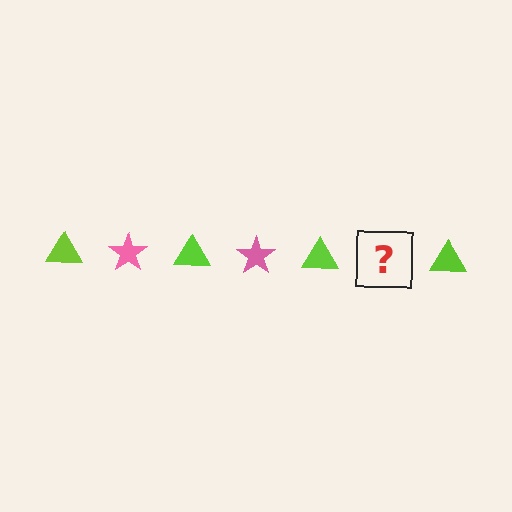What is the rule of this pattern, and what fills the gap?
The rule is that the pattern alternates between lime triangle and pink star. The gap should be filled with a pink star.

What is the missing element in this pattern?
The missing element is a pink star.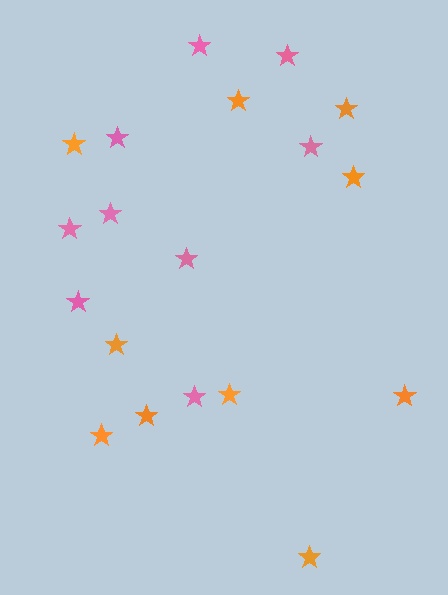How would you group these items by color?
There are 2 groups: one group of orange stars (10) and one group of pink stars (9).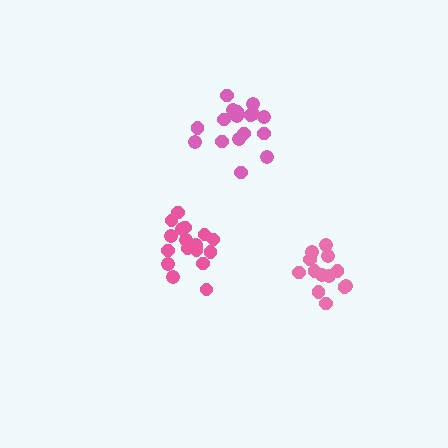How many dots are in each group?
Group 1: 17 dots, Group 2: 17 dots, Group 3: 13 dots (47 total).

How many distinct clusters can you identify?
There are 3 distinct clusters.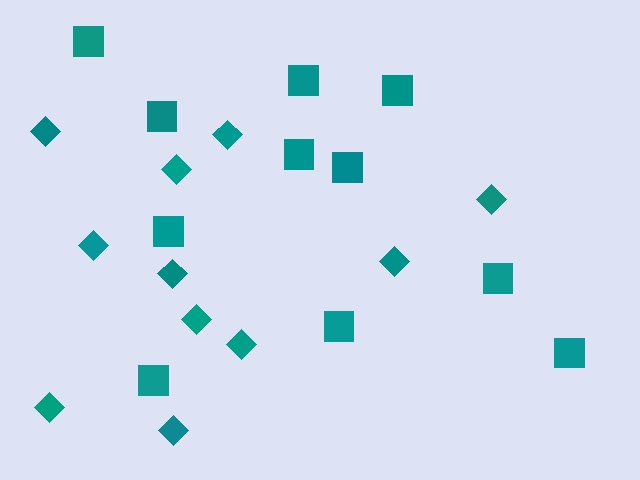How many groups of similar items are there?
There are 2 groups: one group of diamonds (11) and one group of squares (11).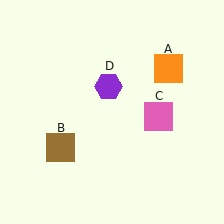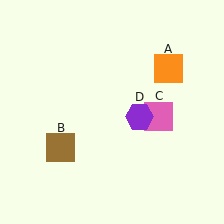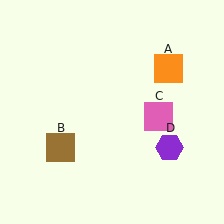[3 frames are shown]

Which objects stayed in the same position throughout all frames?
Orange square (object A) and brown square (object B) and pink square (object C) remained stationary.